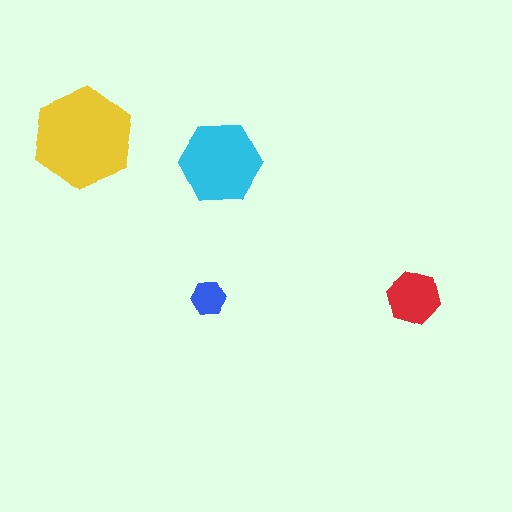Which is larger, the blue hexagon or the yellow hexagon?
The yellow one.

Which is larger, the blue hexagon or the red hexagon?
The red one.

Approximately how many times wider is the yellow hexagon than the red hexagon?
About 2 times wider.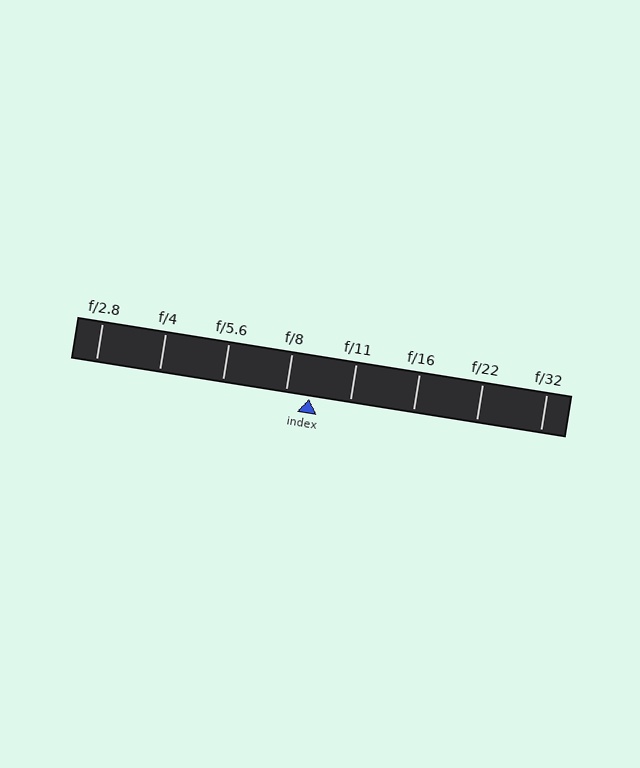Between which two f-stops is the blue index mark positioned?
The index mark is between f/8 and f/11.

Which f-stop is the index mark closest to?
The index mark is closest to f/8.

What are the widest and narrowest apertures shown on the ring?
The widest aperture shown is f/2.8 and the narrowest is f/32.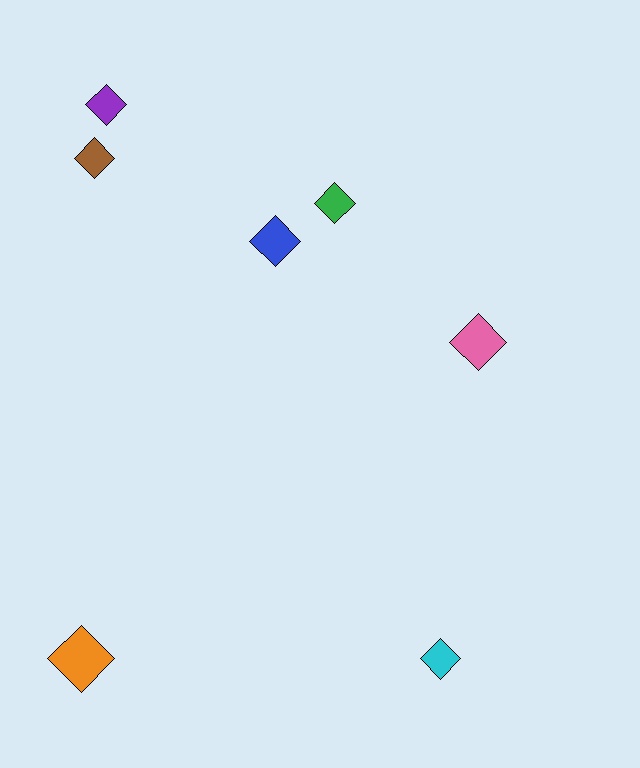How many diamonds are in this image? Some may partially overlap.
There are 7 diamonds.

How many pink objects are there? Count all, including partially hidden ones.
There is 1 pink object.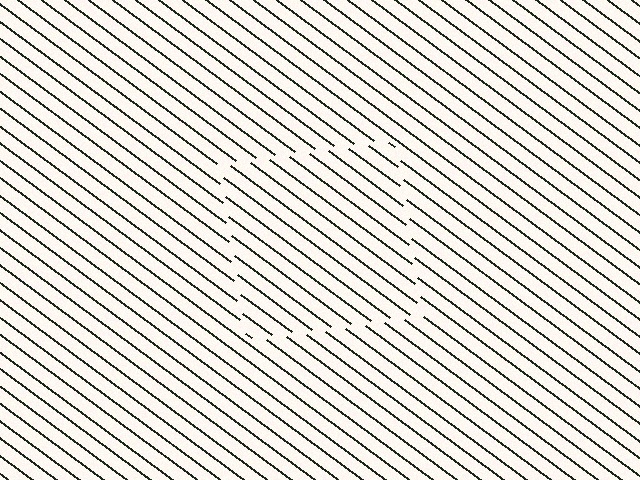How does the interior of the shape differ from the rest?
The interior of the shape contains the same grating, shifted by half a period — the contour is defined by the phase discontinuity where line-ends from the inner and outer gratings abut.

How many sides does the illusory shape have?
4 sides — the line-ends trace a square.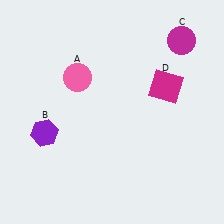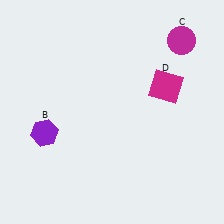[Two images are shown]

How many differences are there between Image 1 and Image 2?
There is 1 difference between the two images.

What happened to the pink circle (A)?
The pink circle (A) was removed in Image 2. It was in the top-left area of Image 1.